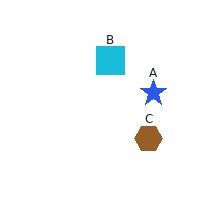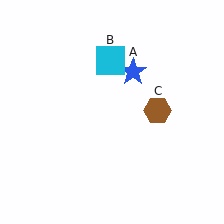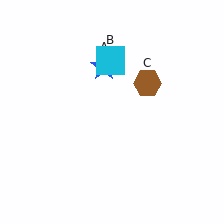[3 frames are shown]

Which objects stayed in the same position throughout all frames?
Cyan square (object B) remained stationary.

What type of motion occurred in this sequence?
The blue star (object A), brown hexagon (object C) rotated counterclockwise around the center of the scene.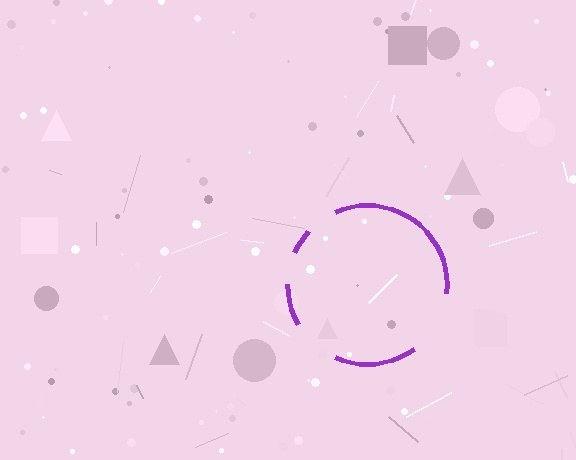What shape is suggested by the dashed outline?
The dashed outline suggests a circle.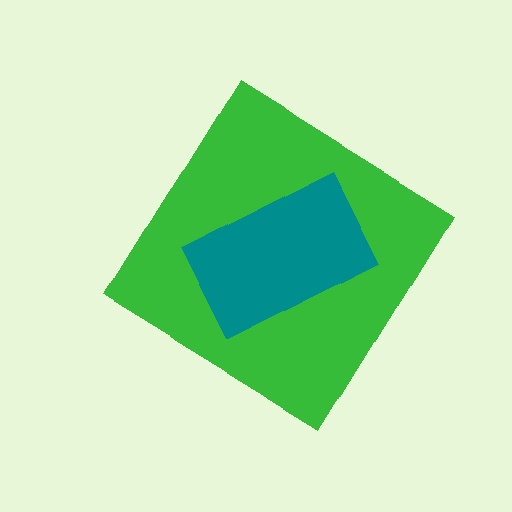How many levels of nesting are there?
2.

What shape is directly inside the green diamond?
The teal rectangle.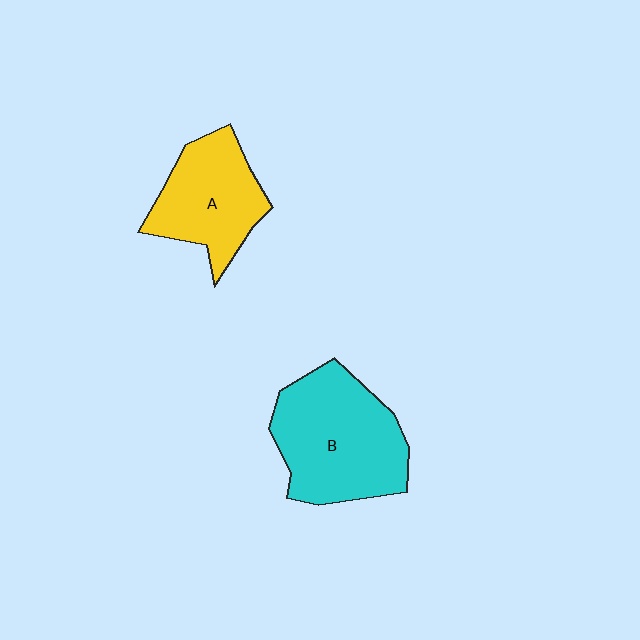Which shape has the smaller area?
Shape A (yellow).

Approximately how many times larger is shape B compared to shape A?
Approximately 1.4 times.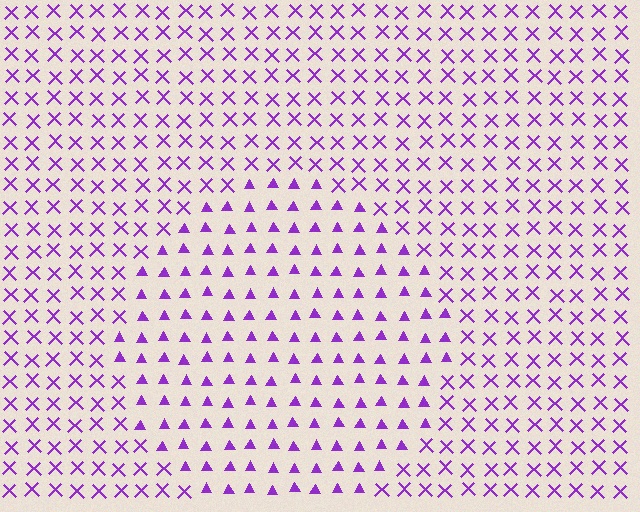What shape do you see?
I see a circle.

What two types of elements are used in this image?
The image uses triangles inside the circle region and X marks outside it.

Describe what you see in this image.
The image is filled with small purple elements arranged in a uniform grid. A circle-shaped region contains triangles, while the surrounding area contains X marks. The boundary is defined purely by the change in element shape.